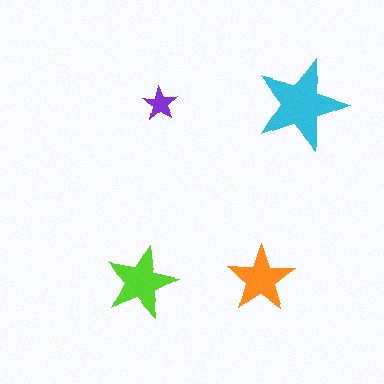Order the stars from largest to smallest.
the cyan one, the lime one, the orange one, the purple one.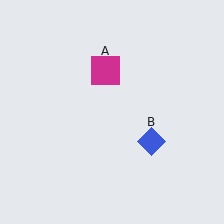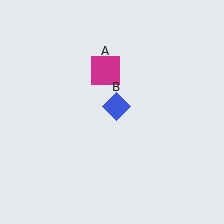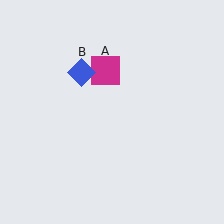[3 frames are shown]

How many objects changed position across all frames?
1 object changed position: blue diamond (object B).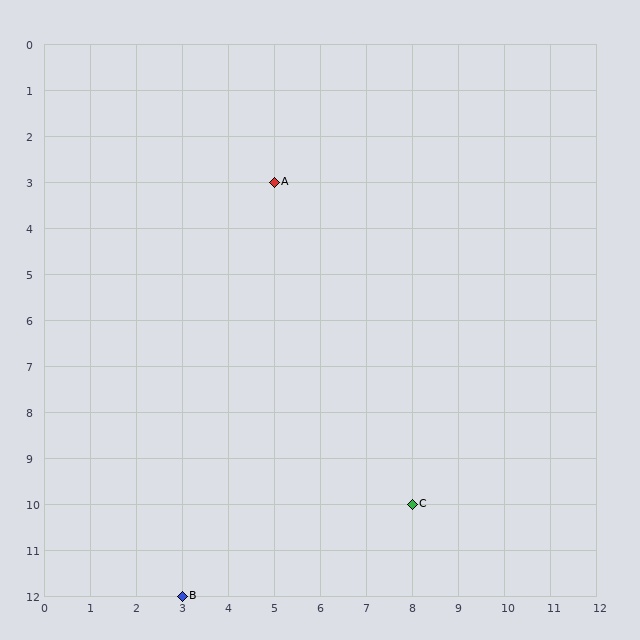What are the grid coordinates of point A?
Point A is at grid coordinates (5, 3).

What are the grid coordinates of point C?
Point C is at grid coordinates (8, 10).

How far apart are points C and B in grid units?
Points C and B are 5 columns and 2 rows apart (about 5.4 grid units diagonally).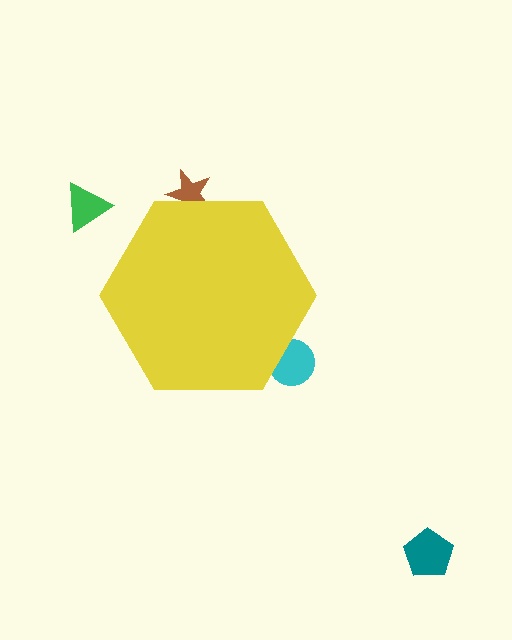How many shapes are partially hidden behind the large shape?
2 shapes are partially hidden.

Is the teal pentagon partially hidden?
No, the teal pentagon is fully visible.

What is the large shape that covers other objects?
A yellow hexagon.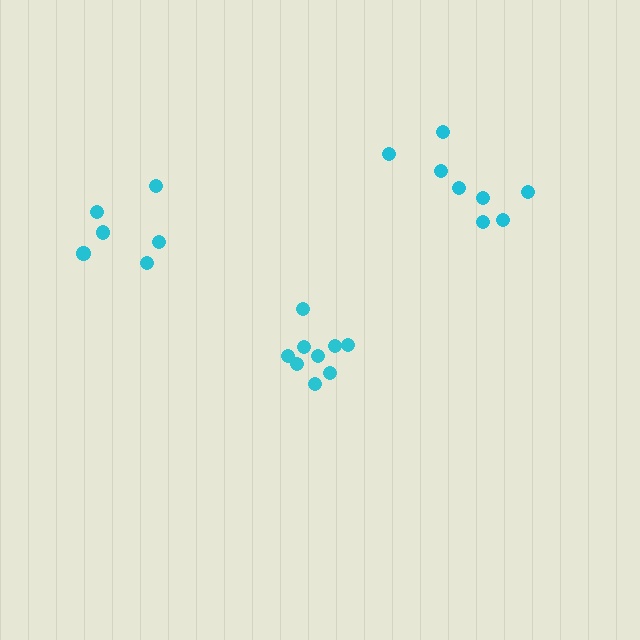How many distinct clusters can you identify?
There are 3 distinct clusters.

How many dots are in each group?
Group 1: 8 dots, Group 2: 6 dots, Group 3: 9 dots (23 total).